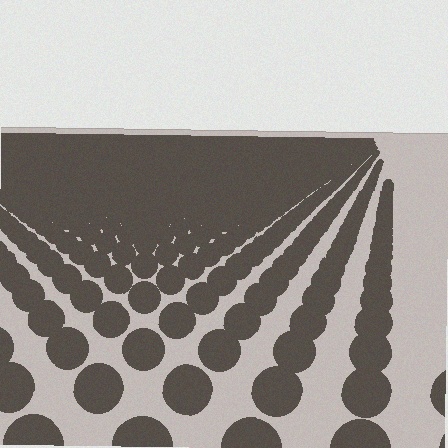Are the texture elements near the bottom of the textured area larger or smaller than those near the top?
Larger. Near the bottom, elements are closer to the viewer and appear at a bigger on-screen size.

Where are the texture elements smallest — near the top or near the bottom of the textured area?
Near the top.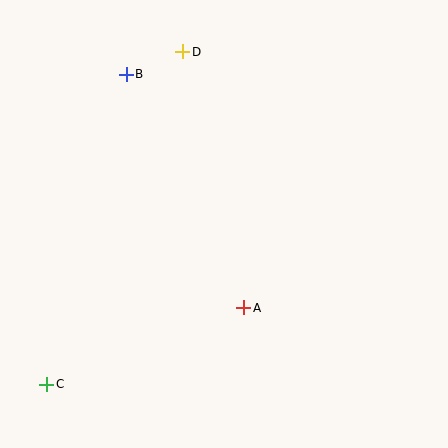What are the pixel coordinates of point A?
Point A is at (244, 308).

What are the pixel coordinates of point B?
Point B is at (126, 74).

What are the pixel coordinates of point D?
Point D is at (183, 52).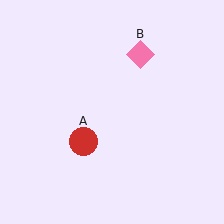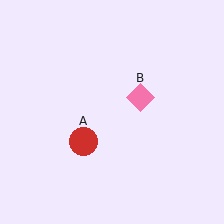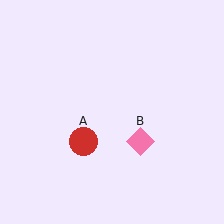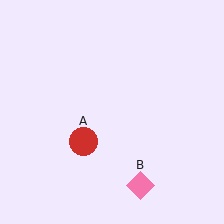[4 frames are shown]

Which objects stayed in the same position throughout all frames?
Red circle (object A) remained stationary.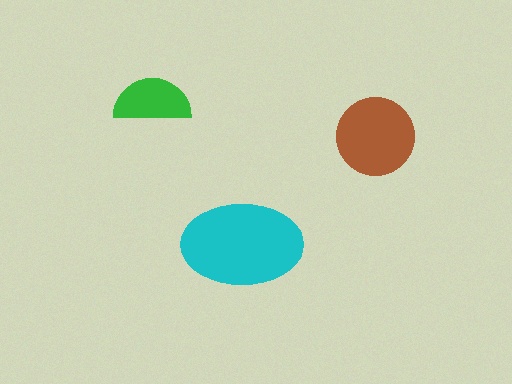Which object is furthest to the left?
The green semicircle is leftmost.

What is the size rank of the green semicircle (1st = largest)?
3rd.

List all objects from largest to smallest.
The cyan ellipse, the brown circle, the green semicircle.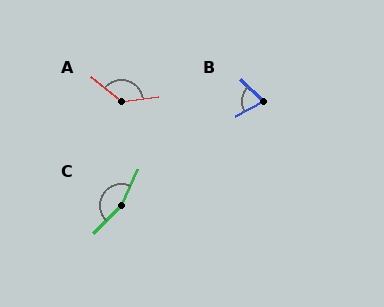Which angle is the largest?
C, at approximately 161 degrees.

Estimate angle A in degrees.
Approximately 132 degrees.